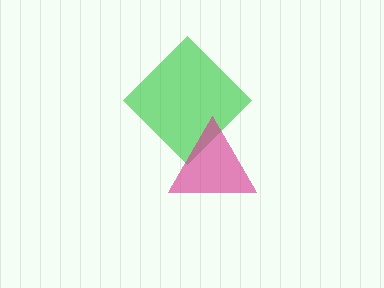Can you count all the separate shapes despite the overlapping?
Yes, there are 2 separate shapes.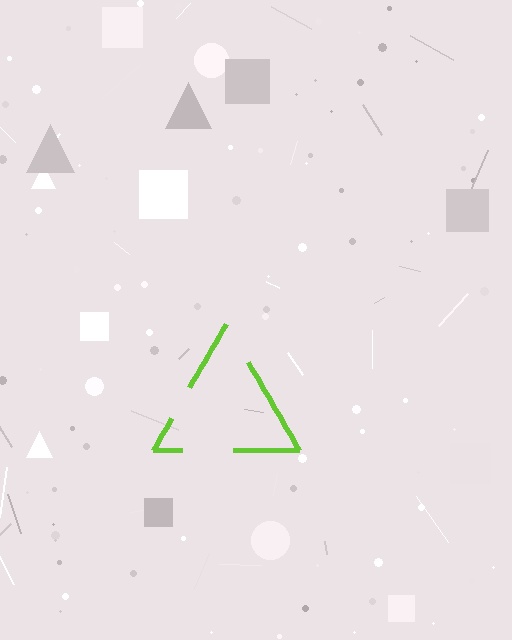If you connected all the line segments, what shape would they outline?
They would outline a triangle.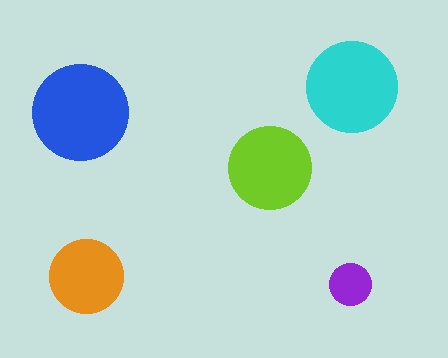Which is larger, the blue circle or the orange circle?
The blue one.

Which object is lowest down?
The purple circle is bottommost.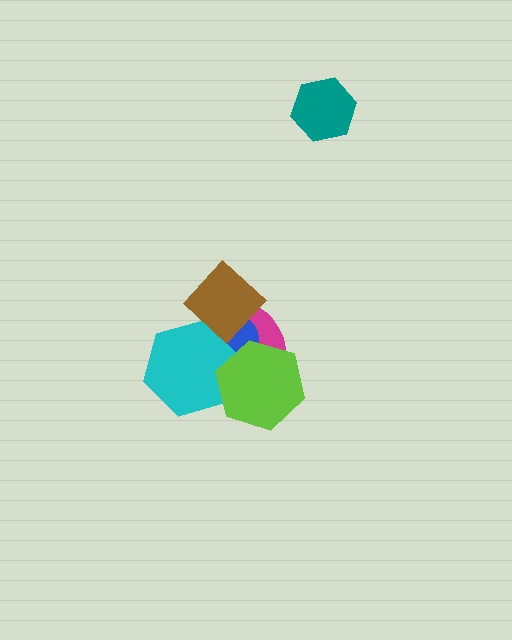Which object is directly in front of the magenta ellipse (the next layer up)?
The blue circle is directly in front of the magenta ellipse.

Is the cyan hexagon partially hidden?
Yes, it is partially covered by another shape.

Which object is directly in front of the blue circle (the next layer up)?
The cyan hexagon is directly in front of the blue circle.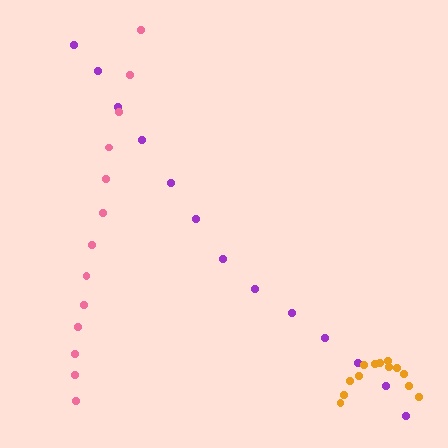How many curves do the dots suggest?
There are 3 distinct paths.